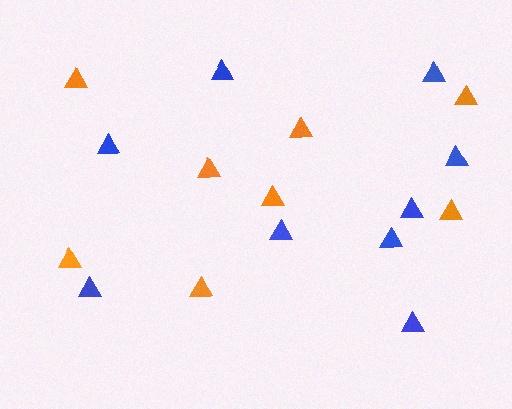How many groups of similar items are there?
There are 2 groups: one group of blue triangles (9) and one group of orange triangles (8).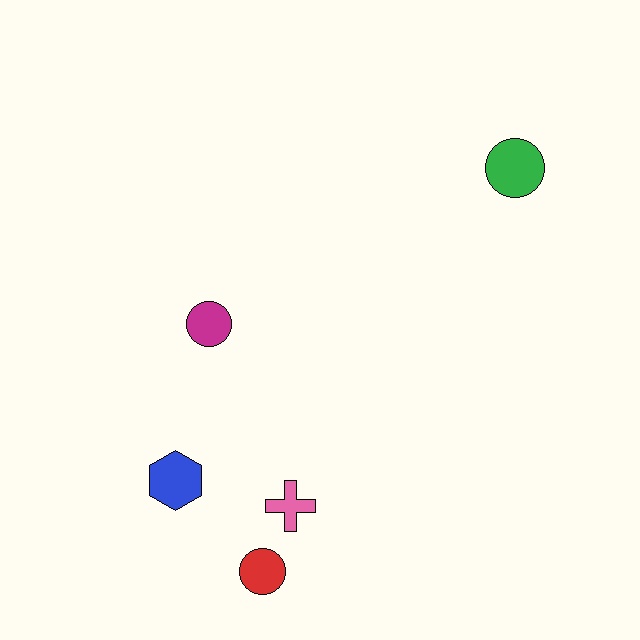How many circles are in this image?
There are 3 circles.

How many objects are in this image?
There are 5 objects.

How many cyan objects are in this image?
There are no cyan objects.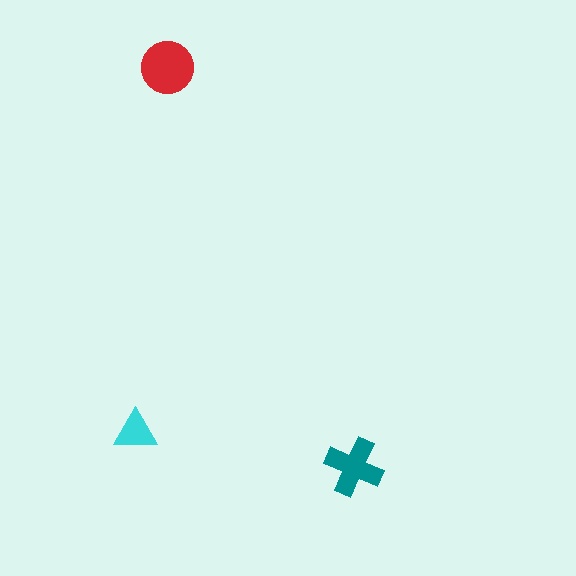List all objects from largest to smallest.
The red circle, the teal cross, the cyan triangle.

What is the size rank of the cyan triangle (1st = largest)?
3rd.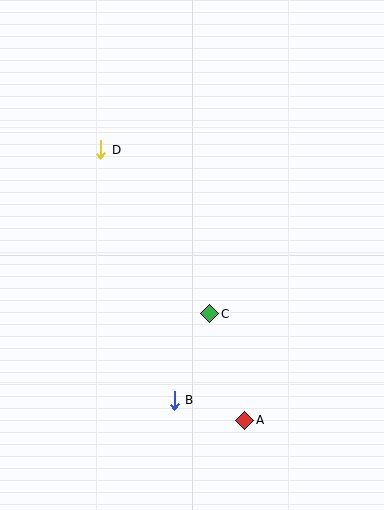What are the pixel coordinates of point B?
Point B is at (174, 400).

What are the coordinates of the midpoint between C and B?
The midpoint between C and B is at (192, 357).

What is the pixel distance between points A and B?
The distance between A and B is 73 pixels.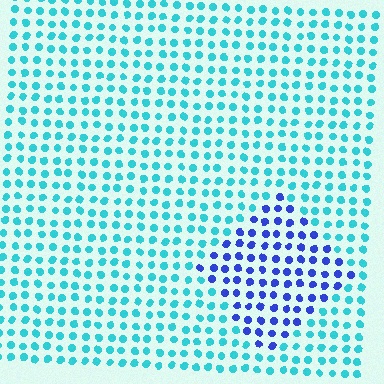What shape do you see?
I see a diamond.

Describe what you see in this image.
The image is filled with small cyan elements in a uniform arrangement. A diamond-shaped region is visible where the elements are tinted to a slightly different hue, forming a subtle color boundary.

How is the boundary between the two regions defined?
The boundary is defined purely by a slight shift in hue (about 51 degrees). Spacing, size, and orientation are identical on both sides.